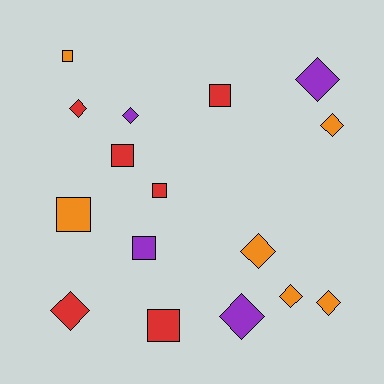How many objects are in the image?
There are 16 objects.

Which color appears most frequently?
Red, with 6 objects.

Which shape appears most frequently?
Diamond, with 9 objects.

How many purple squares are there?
There is 1 purple square.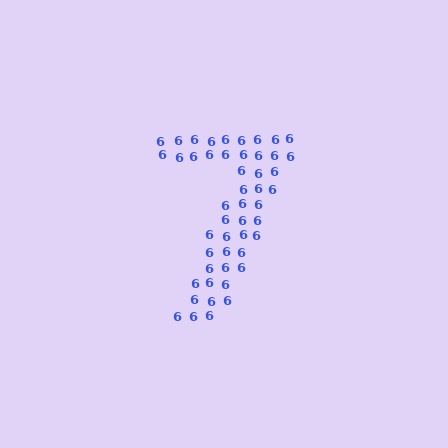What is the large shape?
The large shape is the digit 7.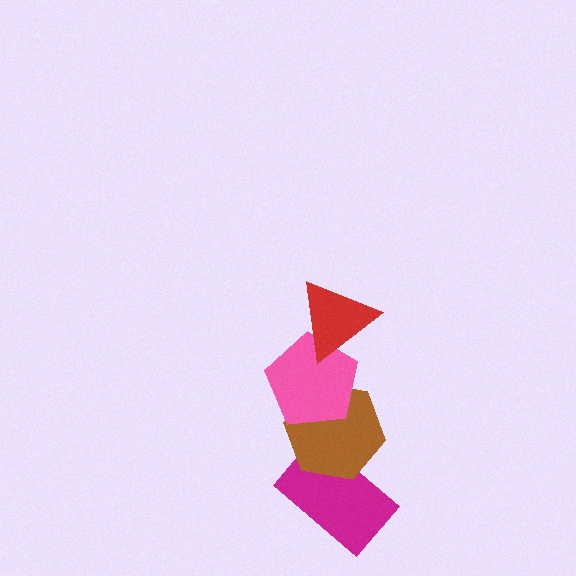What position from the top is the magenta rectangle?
The magenta rectangle is 4th from the top.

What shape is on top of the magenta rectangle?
The brown hexagon is on top of the magenta rectangle.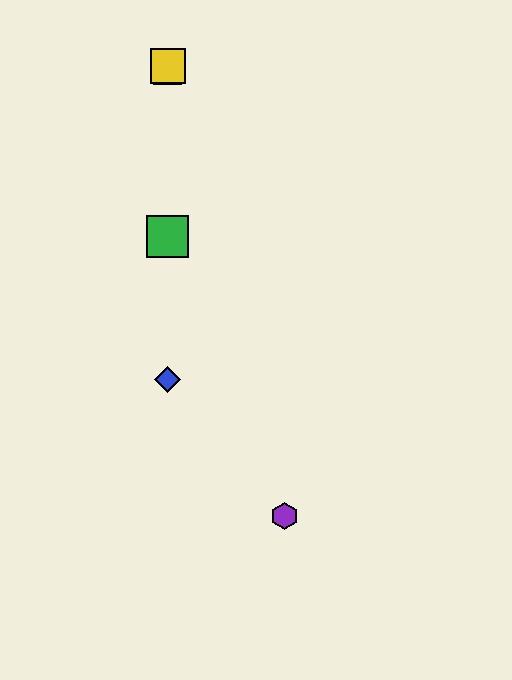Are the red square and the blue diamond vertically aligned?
Yes, both are at x≈168.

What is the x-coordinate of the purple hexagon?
The purple hexagon is at x≈284.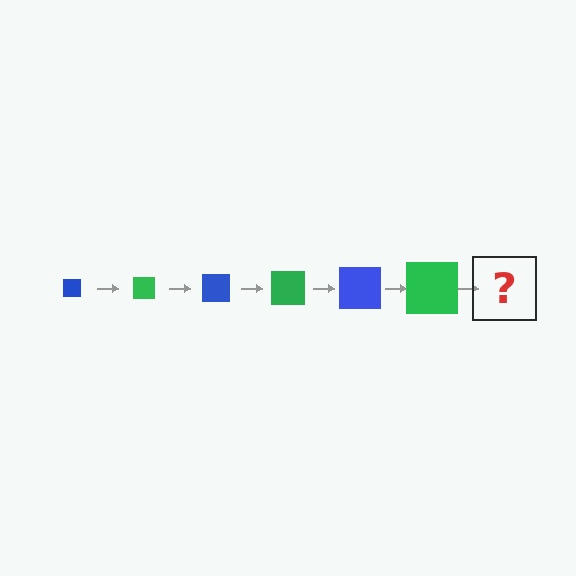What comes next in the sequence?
The next element should be a blue square, larger than the previous one.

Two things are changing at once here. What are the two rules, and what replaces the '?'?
The two rules are that the square grows larger each step and the color cycles through blue and green. The '?' should be a blue square, larger than the previous one.